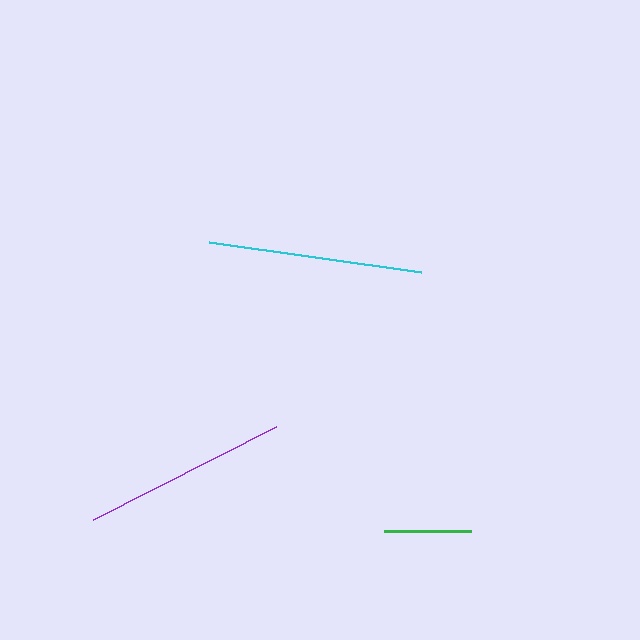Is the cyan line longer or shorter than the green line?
The cyan line is longer than the green line.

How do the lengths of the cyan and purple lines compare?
The cyan and purple lines are approximately the same length.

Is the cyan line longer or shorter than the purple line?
The cyan line is longer than the purple line.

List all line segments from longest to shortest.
From longest to shortest: cyan, purple, green.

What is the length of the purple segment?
The purple segment is approximately 205 pixels long.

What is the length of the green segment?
The green segment is approximately 87 pixels long.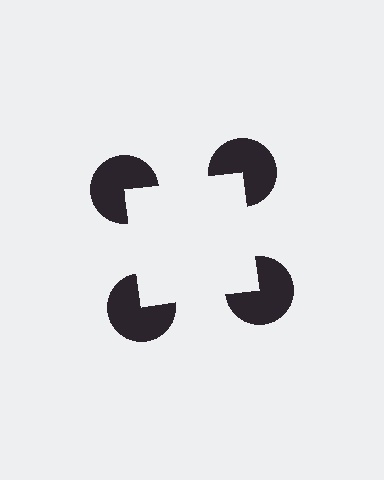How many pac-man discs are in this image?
There are 4 — one at each vertex of the illusory square.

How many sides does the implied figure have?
4 sides.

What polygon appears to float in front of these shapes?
An illusory square — its edges are inferred from the aligned wedge cuts in the pac-man discs, not physically drawn.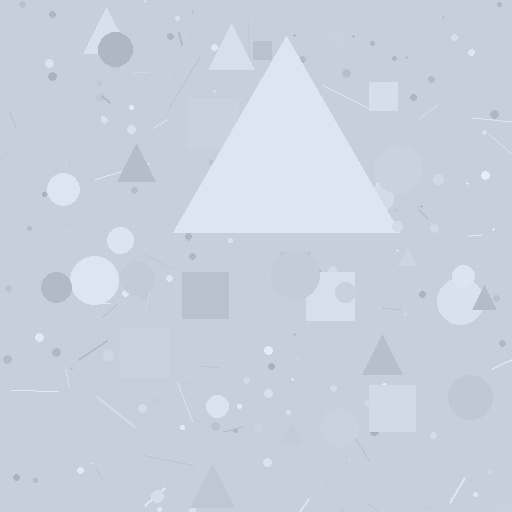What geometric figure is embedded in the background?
A triangle is embedded in the background.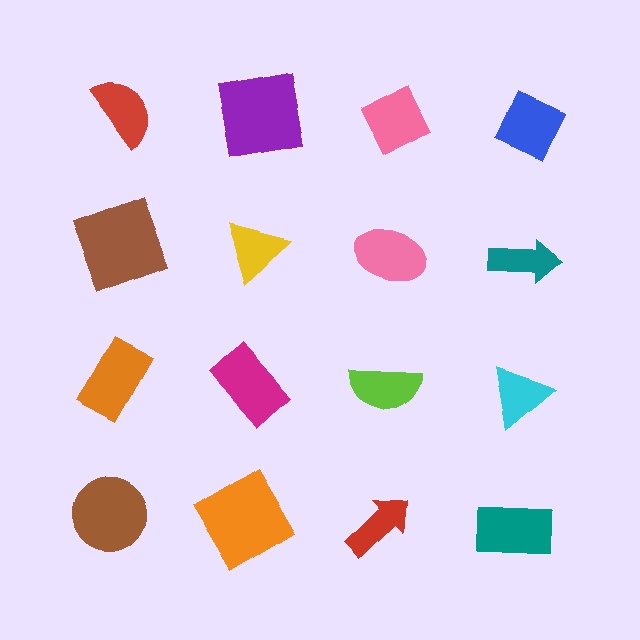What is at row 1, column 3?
A pink diamond.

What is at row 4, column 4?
A teal rectangle.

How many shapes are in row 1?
4 shapes.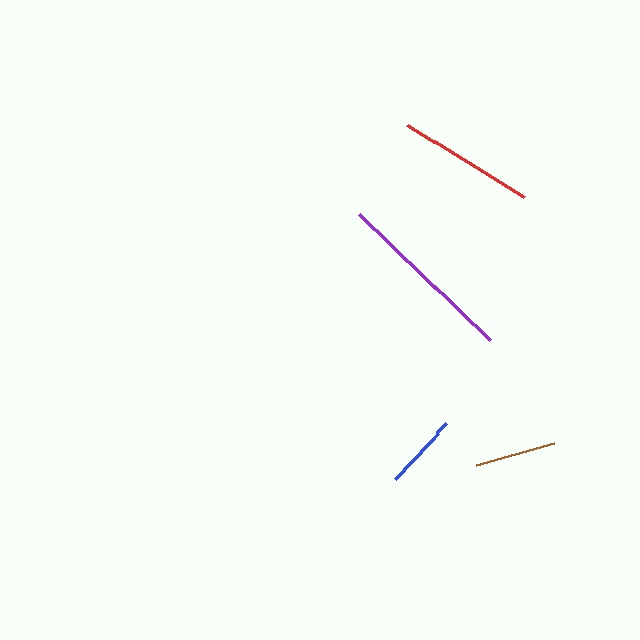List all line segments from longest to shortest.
From longest to shortest: purple, red, brown, blue.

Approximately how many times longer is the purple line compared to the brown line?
The purple line is approximately 2.3 times the length of the brown line.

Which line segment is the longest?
The purple line is the longest at approximately 183 pixels.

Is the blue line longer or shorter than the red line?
The red line is longer than the blue line.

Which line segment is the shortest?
The blue line is the shortest at approximately 76 pixels.